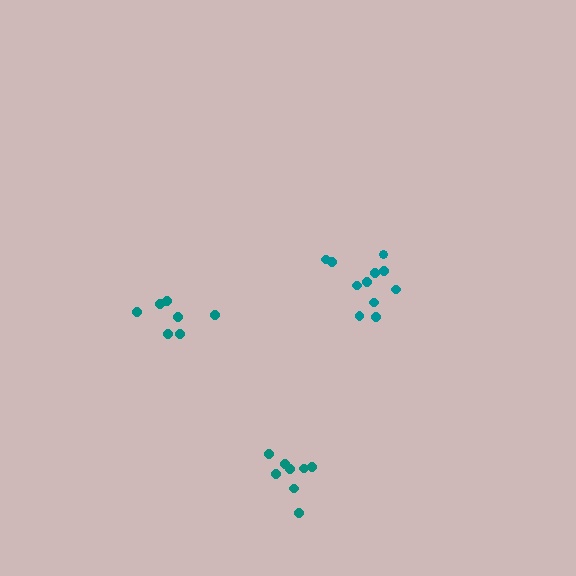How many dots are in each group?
Group 1: 11 dots, Group 2: 8 dots, Group 3: 7 dots (26 total).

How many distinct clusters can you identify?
There are 3 distinct clusters.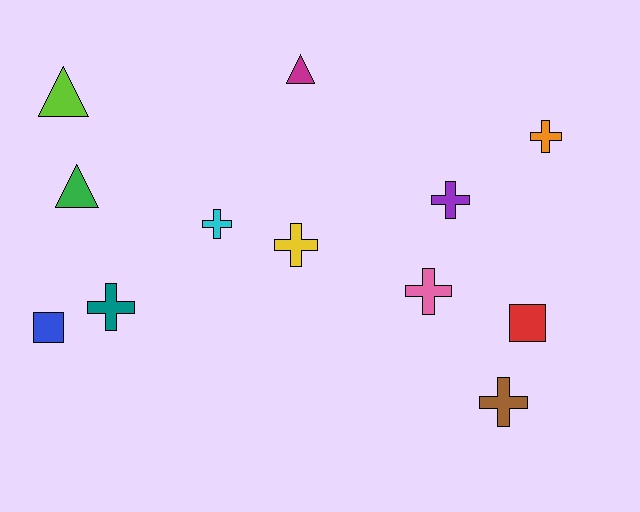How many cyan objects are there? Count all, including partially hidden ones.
There is 1 cyan object.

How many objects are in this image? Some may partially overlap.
There are 12 objects.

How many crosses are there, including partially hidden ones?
There are 7 crosses.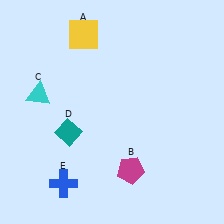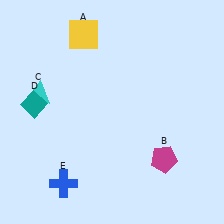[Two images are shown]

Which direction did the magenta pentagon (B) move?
The magenta pentagon (B) moved right.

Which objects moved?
The objects that moved are: the magenta pentagon (B), the teal diamond (D).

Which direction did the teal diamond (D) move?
The teal diamond (D) moved left.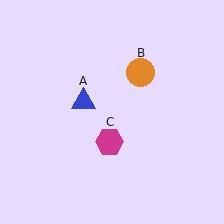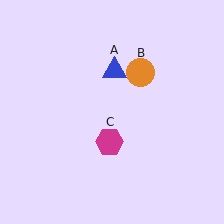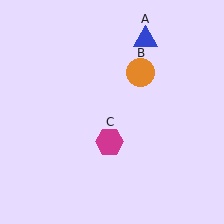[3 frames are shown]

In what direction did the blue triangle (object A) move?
The blue triangle (object A) moved up and to the right.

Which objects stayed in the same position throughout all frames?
Orange circle (object B) and magenta hexagon (object C) remained stationary.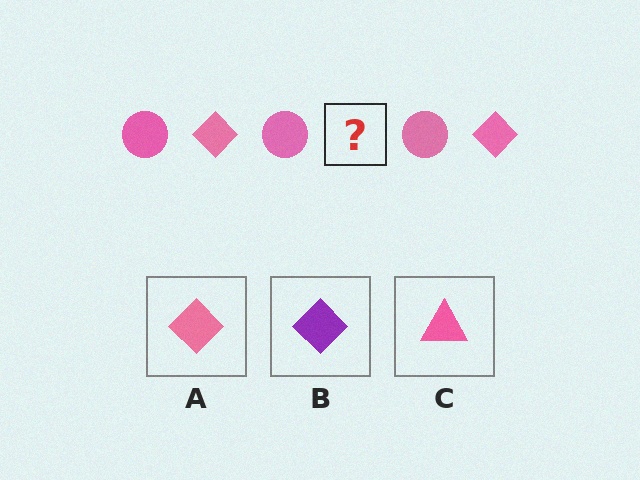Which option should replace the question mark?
Option A.